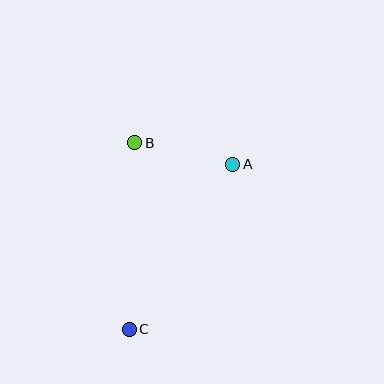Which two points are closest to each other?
Points A and B are closest to each other.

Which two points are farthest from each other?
Points A and C are farthest from each other.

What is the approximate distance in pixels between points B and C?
The distance between B and C is approximately 186 pixels.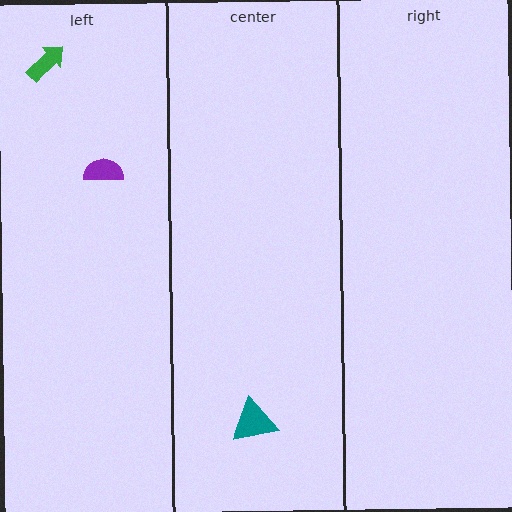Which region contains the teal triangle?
The center region.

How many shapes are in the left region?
2.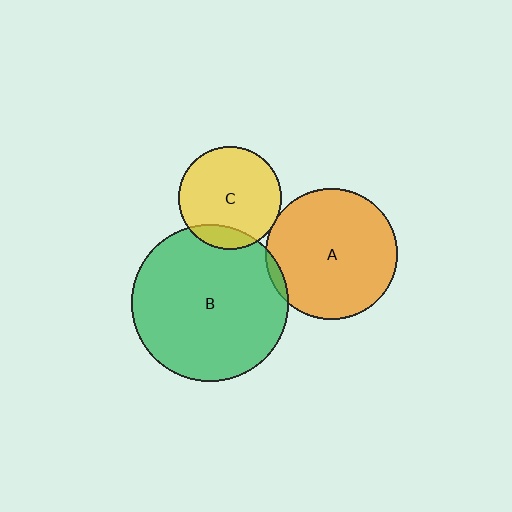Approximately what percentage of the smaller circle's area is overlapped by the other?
Approximately 15%.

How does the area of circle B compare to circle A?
Approximately 1.4 times.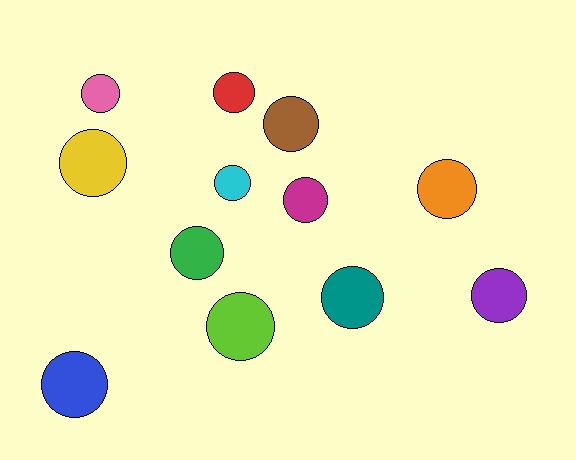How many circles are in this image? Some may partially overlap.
There are 12 circles.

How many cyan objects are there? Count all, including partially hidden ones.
There is 1 cyan object.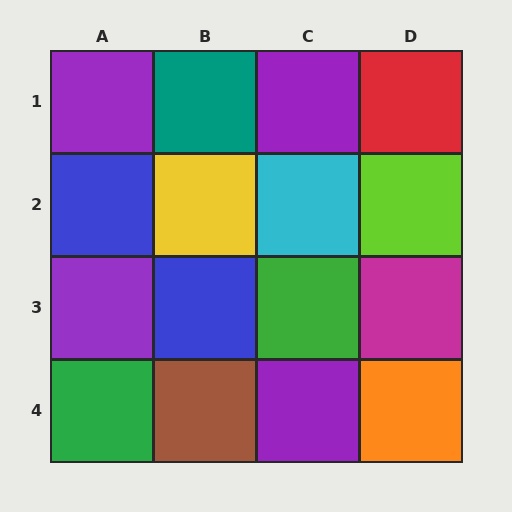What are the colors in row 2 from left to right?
Blue, yellow, cyan, lime.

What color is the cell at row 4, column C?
Purple.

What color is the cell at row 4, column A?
Green.